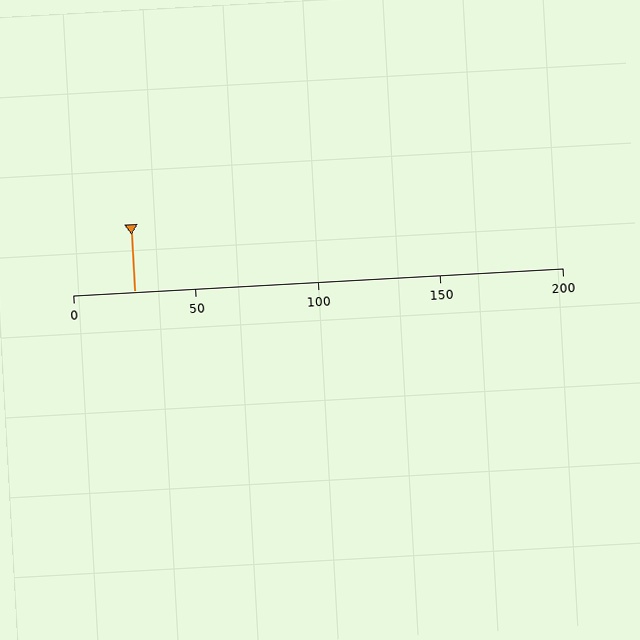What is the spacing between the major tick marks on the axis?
The major ticks are spaced 50 apart.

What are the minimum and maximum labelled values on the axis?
The axis runs from 0 to 200.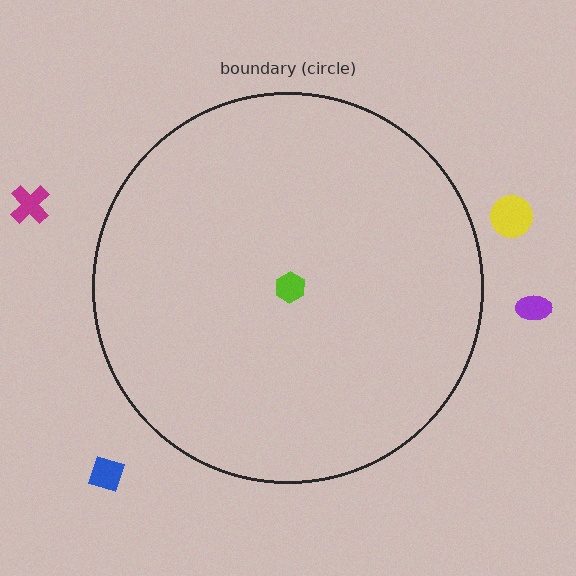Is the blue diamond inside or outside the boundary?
Outside.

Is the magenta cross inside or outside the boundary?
Outside.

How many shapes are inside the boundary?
1 inside, 4 outside.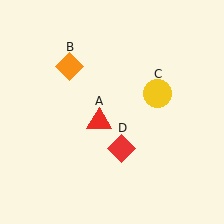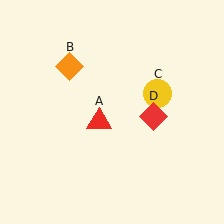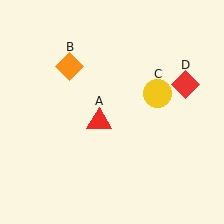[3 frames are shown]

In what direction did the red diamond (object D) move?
The red diamond (object D) moved up and to the right.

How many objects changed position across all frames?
1 object changed position: red diamond (object D).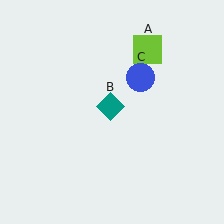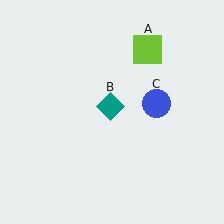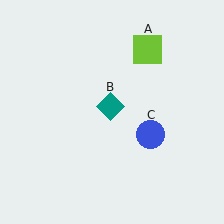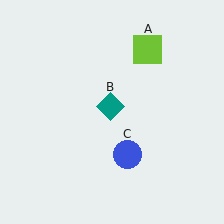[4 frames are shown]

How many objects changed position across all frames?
1 object changed position: blue circle (object C).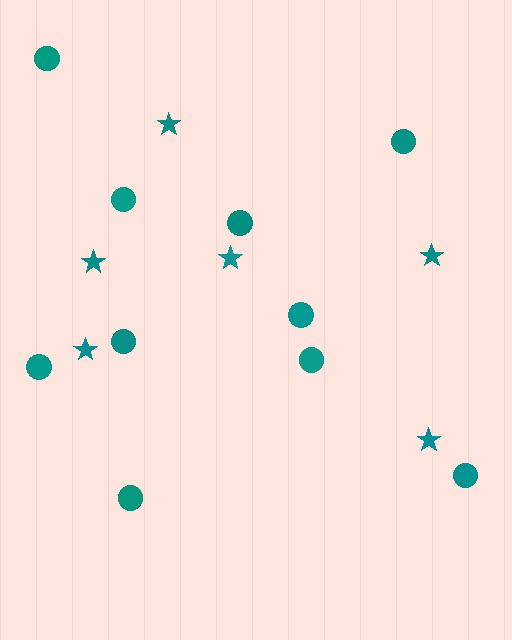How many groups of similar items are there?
There are 2 groups: one group of stars (6) and one group of circles (10).